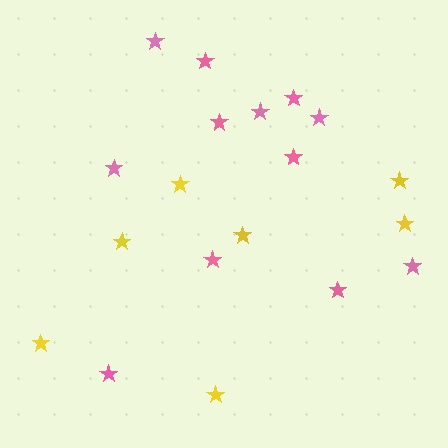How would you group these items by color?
There are 2 groups: one group of pink stars (12) and one group of yellow stars (7).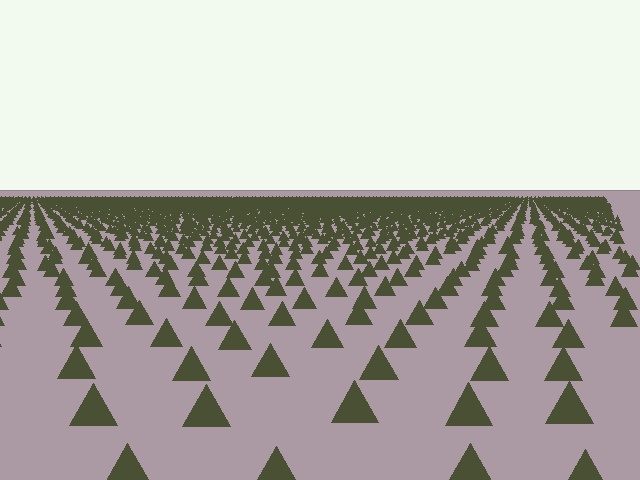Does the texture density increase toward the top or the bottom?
Density increases toward the top.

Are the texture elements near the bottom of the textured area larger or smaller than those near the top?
Larger. Near the bottom, elements are closer to the viewer and appear at a bigger on-screen size.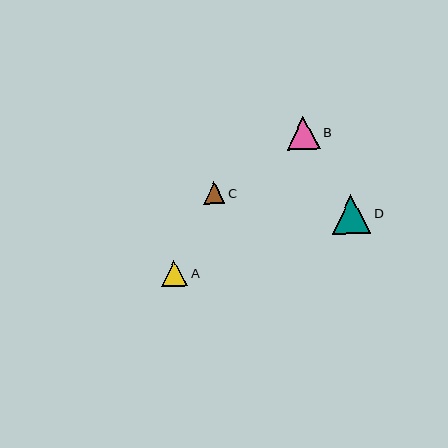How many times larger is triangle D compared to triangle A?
Triangle D is approximately 1.5 times the size of triangle A.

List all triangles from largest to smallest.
From largest to smallest: D, B, A, C.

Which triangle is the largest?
Triangle D is the largest with a size of approximately 39 pixels.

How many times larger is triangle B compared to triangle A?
Triangle B is approximately 1.2 times the size of triangle A.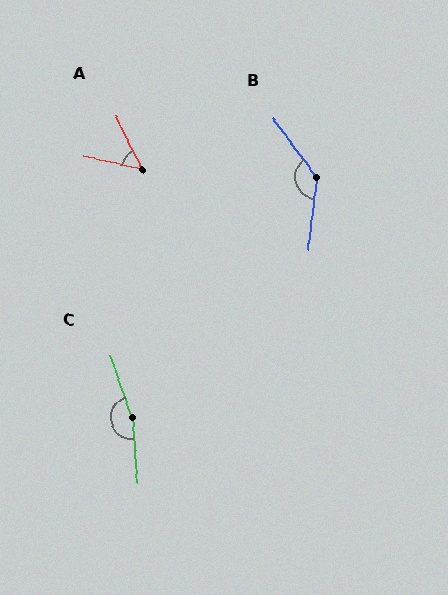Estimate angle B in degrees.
Approximately 137 degrees.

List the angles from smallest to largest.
A (51°), B (137°), C (165°).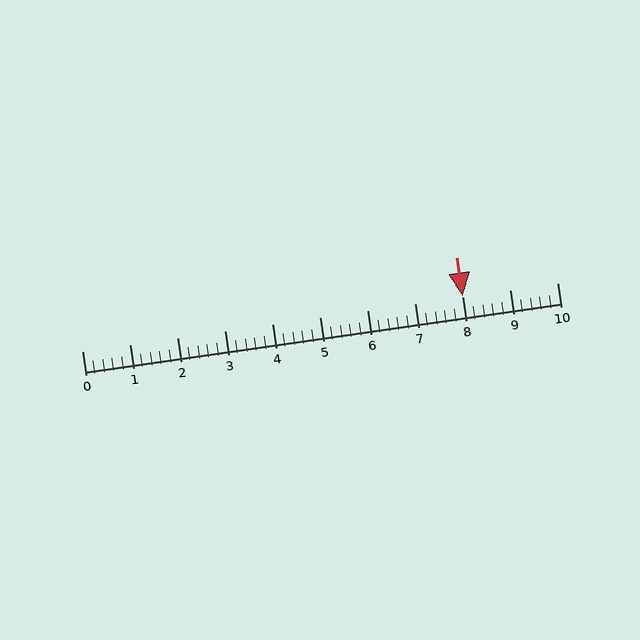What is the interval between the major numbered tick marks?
The major tick marks are spaced 1 units apart.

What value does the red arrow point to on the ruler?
The red arrow points to approximately 8.0.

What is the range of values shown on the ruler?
The ruler shows values from 0 to 10.